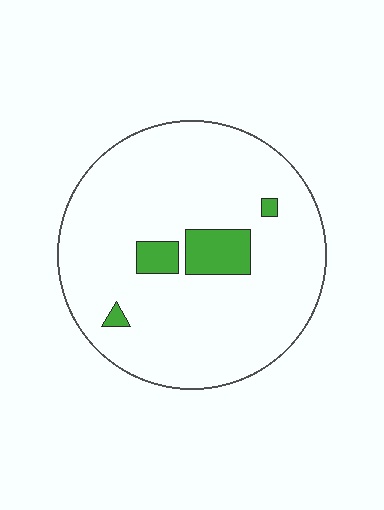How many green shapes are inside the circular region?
4.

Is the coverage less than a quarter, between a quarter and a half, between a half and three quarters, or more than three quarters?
Less than a quarter.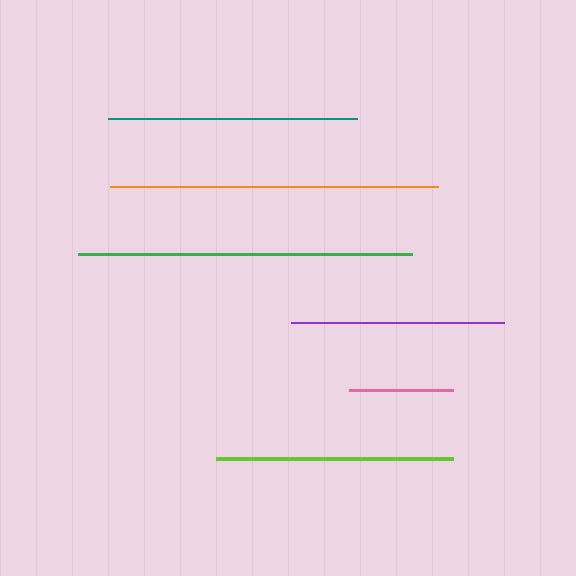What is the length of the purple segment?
The purple segment is approximately 213 pixels long.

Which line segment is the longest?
The green line is the longest at approximately 334 pixels.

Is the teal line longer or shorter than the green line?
The green line is longer than the teal line.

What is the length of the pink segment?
The pink segment is approximately 104 pixels long.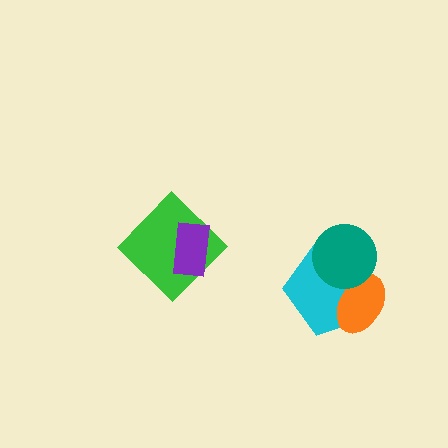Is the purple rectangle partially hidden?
No, no other shape covers it.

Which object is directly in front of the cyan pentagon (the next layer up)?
The orange ellipse is directly in front of the cyan pentagon.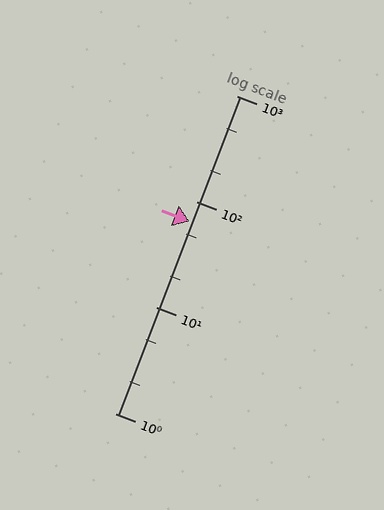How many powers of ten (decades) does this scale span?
The scale spans 3 decades, from 1 to 1000.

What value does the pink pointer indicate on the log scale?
The pointer indicates approximately 65.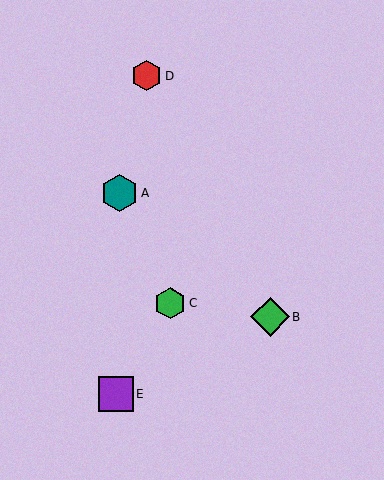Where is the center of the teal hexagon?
The center of the teal hexagon is at (120, 193).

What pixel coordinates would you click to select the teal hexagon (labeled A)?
Click at (120, 193) to select the teal hexagon A.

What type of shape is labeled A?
Shape A is a teal hexagon.